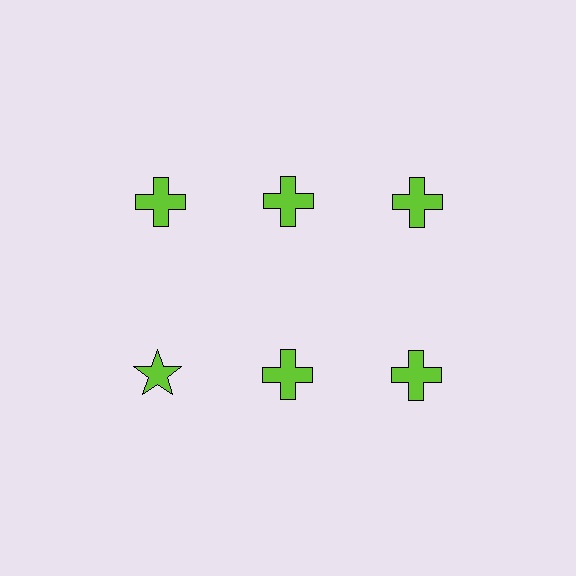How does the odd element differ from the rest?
It has a different shape: star instead of cross.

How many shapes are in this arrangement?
There are 6 shapes arranged in a grid pattern.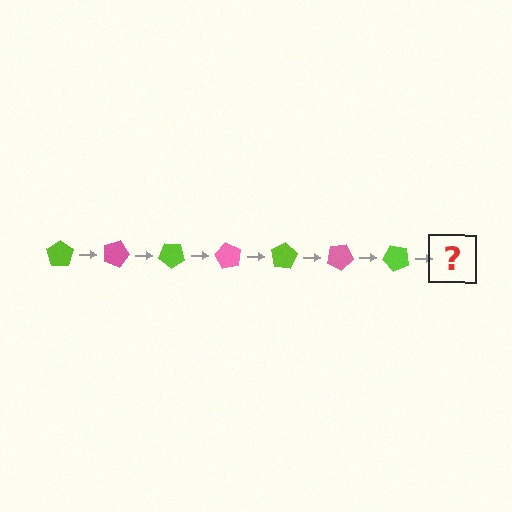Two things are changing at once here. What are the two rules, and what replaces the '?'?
The two rules are that it rotates 20 degrees each step and the color cycles through lime and pink. The '?' should be a pink pentagon, rotated 140 degrees from the start.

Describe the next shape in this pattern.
It should be a pink pentagon, rotated 140 degrees from the start.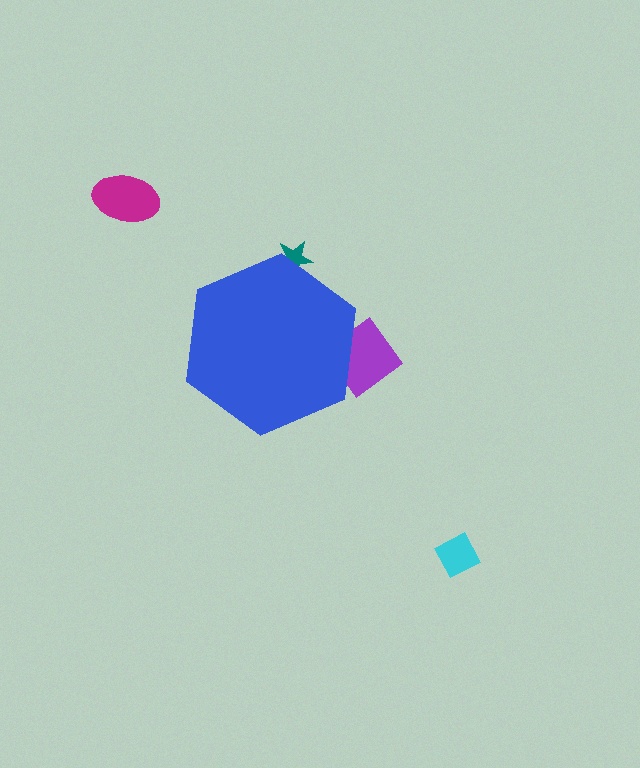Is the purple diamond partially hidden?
Yes, the purple diamond is partially hidden behind the blue hexagon.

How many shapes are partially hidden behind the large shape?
2 shapes are partially hidden.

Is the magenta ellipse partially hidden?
No, the magenta ellipse is fully visible.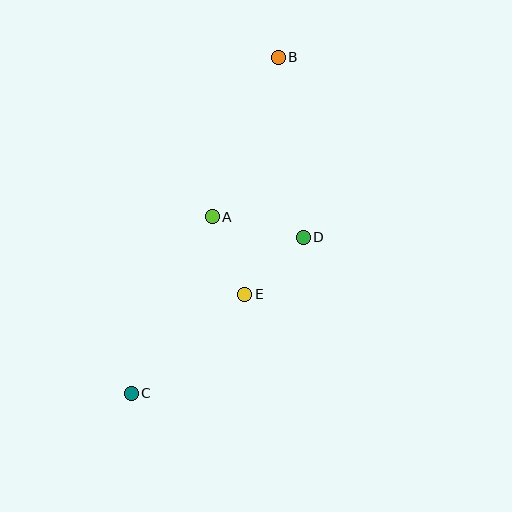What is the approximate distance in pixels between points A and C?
The distance between A and C is approximately 194 pixels.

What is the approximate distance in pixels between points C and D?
The distance between C and D is approximately 232 pixels.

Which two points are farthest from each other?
Points B and C are farthest from each other.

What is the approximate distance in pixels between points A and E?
The distance between A and E is approximately 84 pixels.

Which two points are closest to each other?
Points D and E are closest to each other.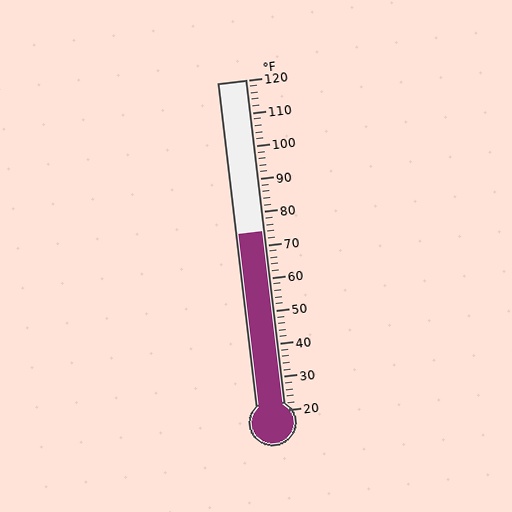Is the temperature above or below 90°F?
The temperature is below 90°F.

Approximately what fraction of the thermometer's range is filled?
The thermometer is filled to approximately 55% of its range.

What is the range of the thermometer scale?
The thermometer scale ranges from 20°F to 120°F.